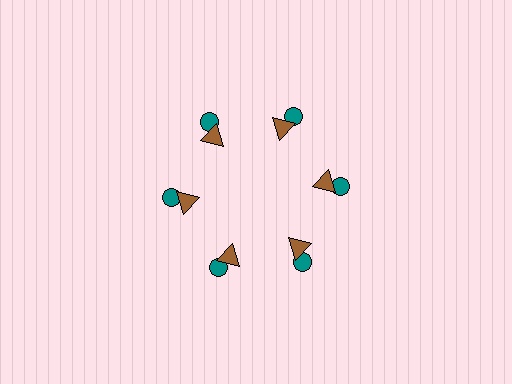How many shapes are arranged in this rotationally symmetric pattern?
There are 12 shapes, arranged in 6 groups of 2.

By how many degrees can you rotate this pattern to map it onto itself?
The pattern maps onto itself every 60 degrees of rotation.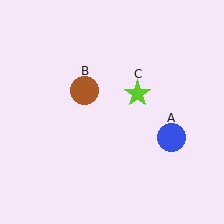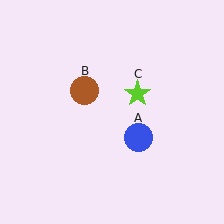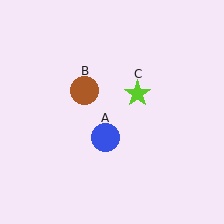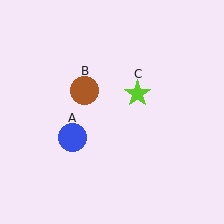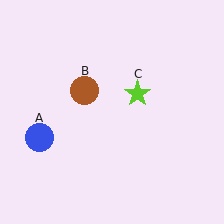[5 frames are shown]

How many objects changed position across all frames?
1 object changed position: blue circle (object A).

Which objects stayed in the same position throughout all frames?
Brown circle (object B) and lime star (object C) remained stationary.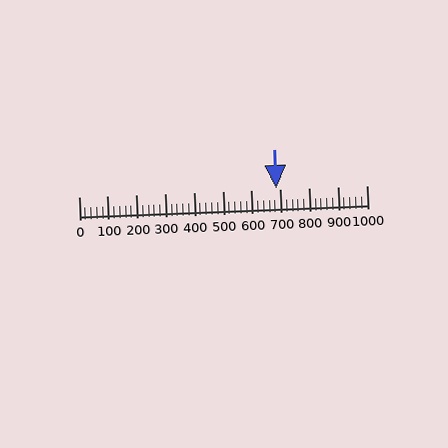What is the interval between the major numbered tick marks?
The major tick marks are spaced 100 units apart.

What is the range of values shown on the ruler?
The ruler shows values from 0 to 1000.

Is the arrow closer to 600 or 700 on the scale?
The arrow is closer to 700.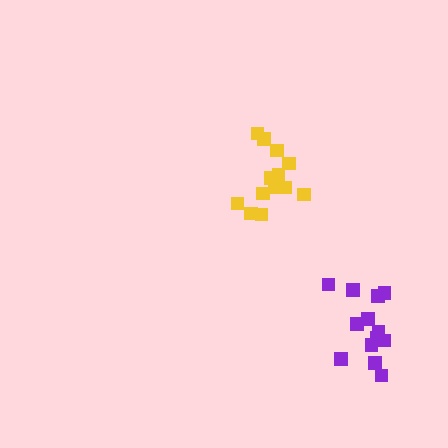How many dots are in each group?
Group 1: 13 dots, Group 2: 13 dots (26 total).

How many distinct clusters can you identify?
There are 2 distinct clusters.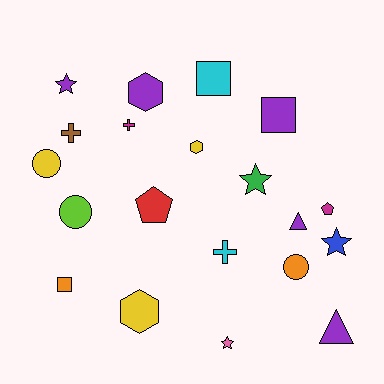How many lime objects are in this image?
There is 1 lime object.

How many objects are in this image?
There are 20 objects.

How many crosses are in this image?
There are 3 crosses.